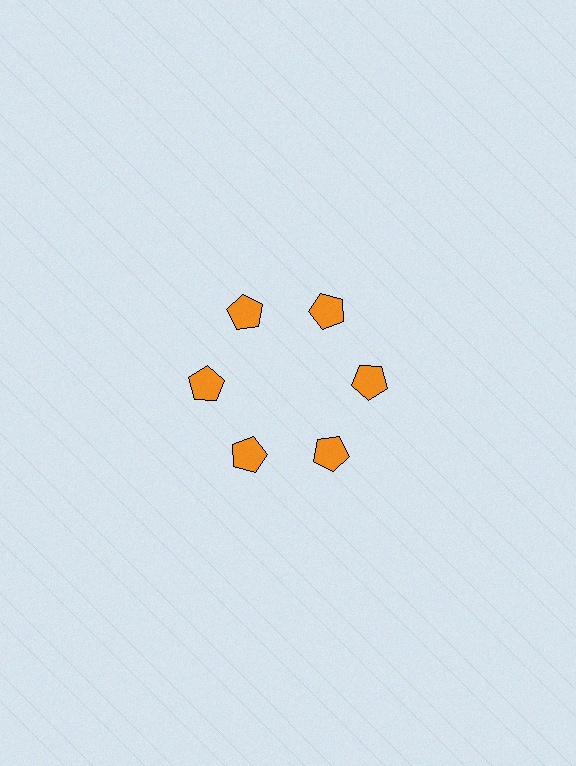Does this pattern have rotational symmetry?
Yes, this pattern has 6-fold rotational symmetry. It looks the same after rotating 60 degrees around the center.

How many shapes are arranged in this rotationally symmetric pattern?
There are 6 shapes, arranged in 6 groups of 1.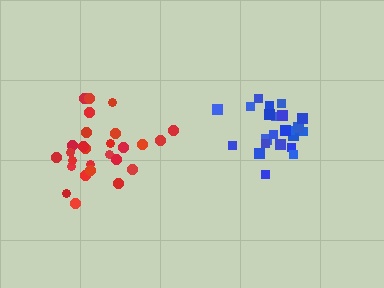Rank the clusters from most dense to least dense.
blue, red.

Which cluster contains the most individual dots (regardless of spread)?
Red (27).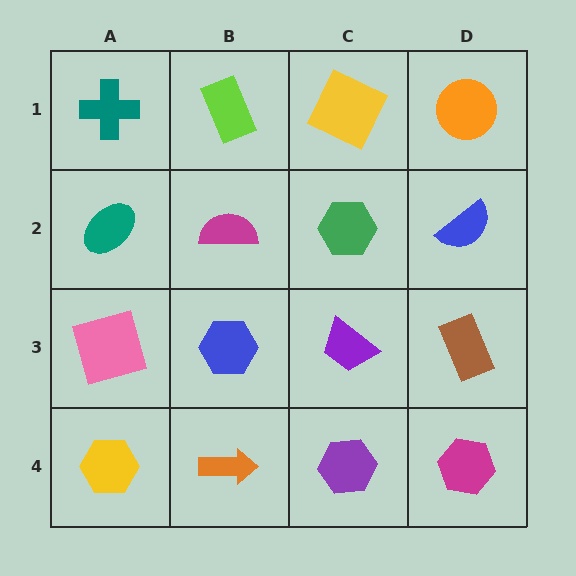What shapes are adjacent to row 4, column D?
A brown rectangle (row 3, column D), a purple hexagon (row 4, column C).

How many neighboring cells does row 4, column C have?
3.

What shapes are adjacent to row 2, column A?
A teal cross (row 1, column A), a pink square (row 3, column A), a magenta semicircle (row 2, column B).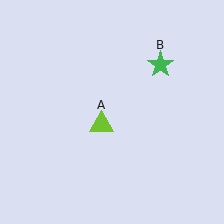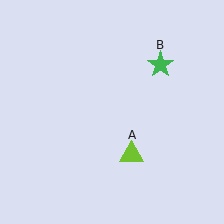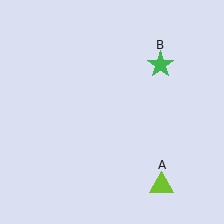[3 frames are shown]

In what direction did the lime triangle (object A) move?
The lime triangle (object A) moved down and to the right.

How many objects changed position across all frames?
1 object changed position: lime triangle (object A).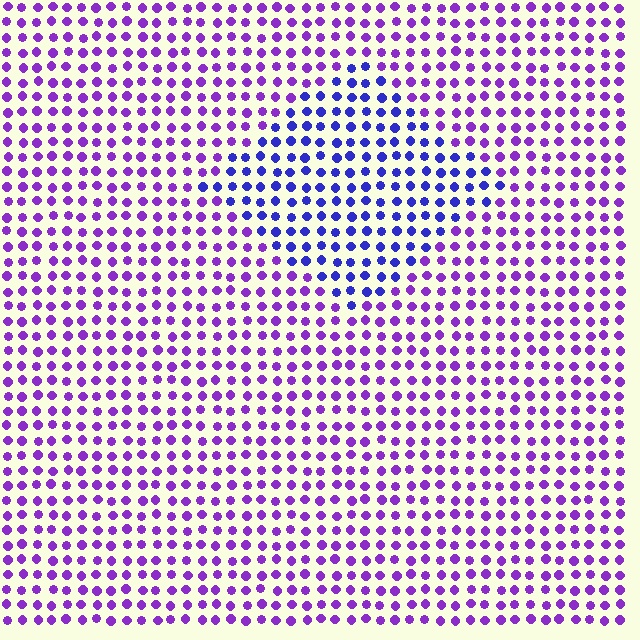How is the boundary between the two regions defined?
The boundary is defined purely by a slight shift in hue (about 35 degrees). Spacing, size, and orientation are identical on both sides.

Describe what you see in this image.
The image is filled with small purple elements in a uniform arrangement. A diamond-shaped region is visible where the elements are tinted to a slightly different hue, forming a subtle color boundary.